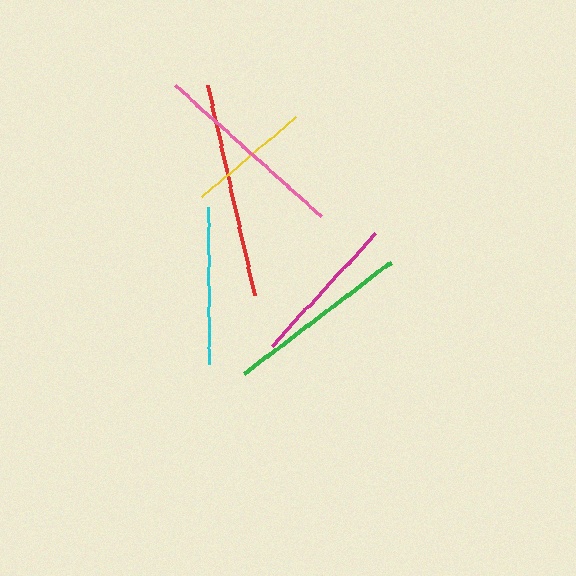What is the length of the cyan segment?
The cyan segment is approximately 157 pixels long.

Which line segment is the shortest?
The yellow line is the shortest at approximately 123 pixels.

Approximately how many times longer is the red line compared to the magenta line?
The red line is approximately 1.4 times the length of the magenta line.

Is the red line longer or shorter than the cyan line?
The red line is longer than the cyan line.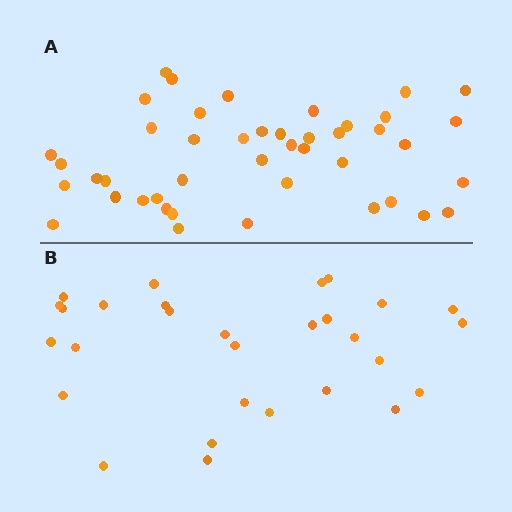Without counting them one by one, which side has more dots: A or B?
Region A (the top region) has more dots.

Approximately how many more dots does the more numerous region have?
Region A has approximately 15 more dots than region B.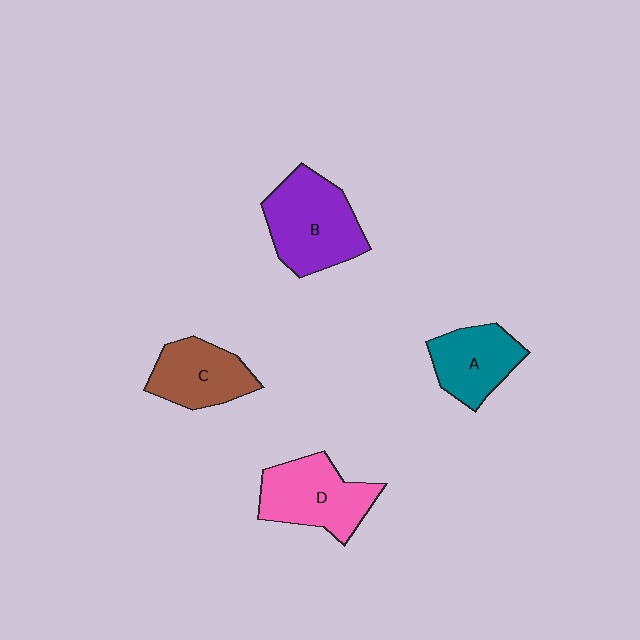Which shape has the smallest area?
Shape A (teal).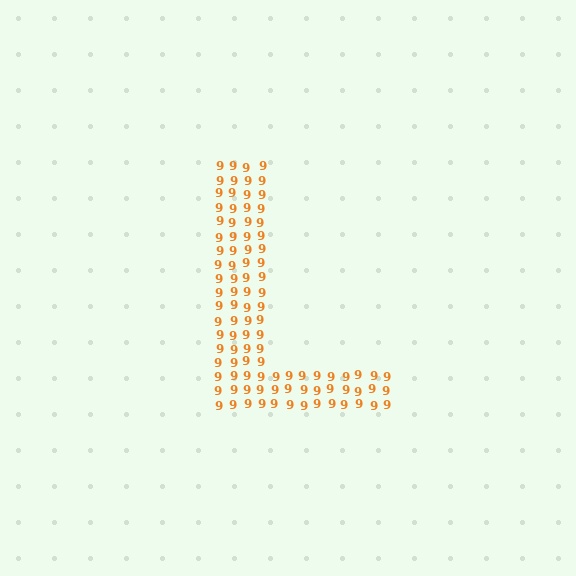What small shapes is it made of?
It is made of small digit 9's.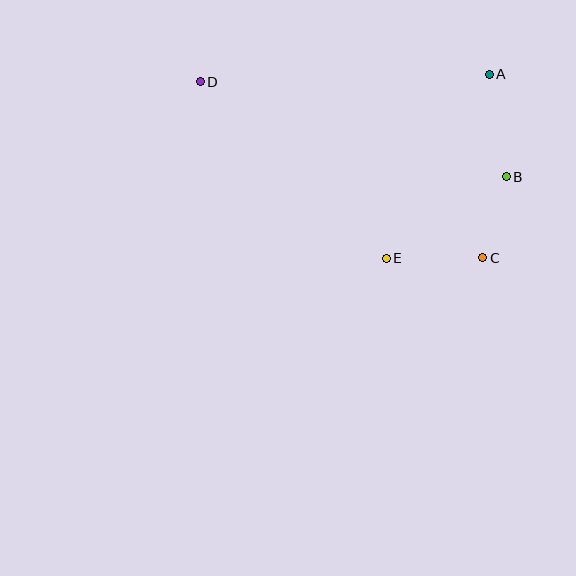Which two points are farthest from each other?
Points C and D are farthest from each other.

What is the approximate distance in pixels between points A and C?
The distance between A and C is approximately 184 pixels.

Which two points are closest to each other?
Points B and C are closest to each other.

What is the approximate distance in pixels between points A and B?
The distance between A and B is approximately 104 pixels.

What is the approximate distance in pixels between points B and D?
The distance between B and D is approximately 320 pixels.